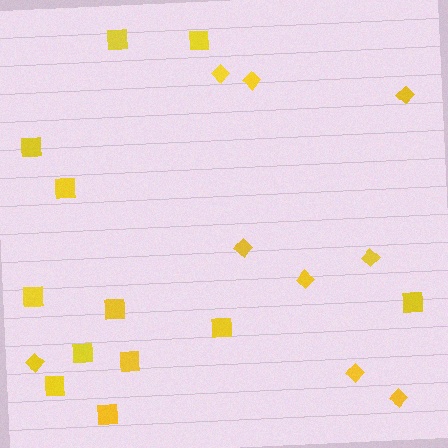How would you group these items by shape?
There are 2 groups: one group of diamonds (9) and one group of squares (12).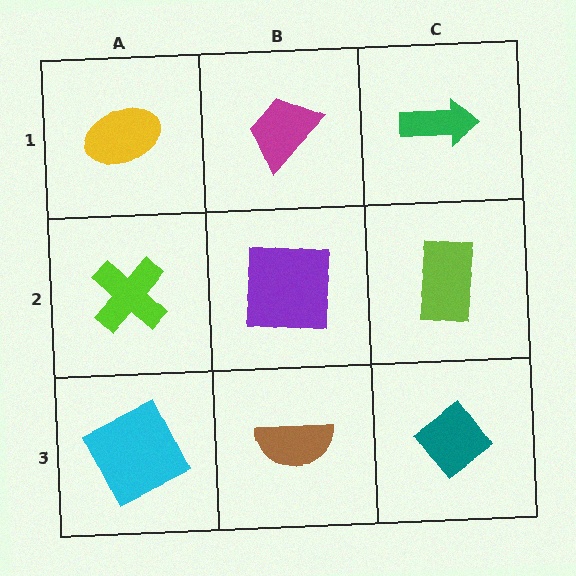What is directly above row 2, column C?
A green arrow.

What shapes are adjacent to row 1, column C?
A lime rectangle (row 2, column C), a magenta trapezoid (row 1, column B).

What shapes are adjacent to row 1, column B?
A purple square (row 2, column B), a yellow ellipse (row 1, column A), a green arrow (row 1, column C).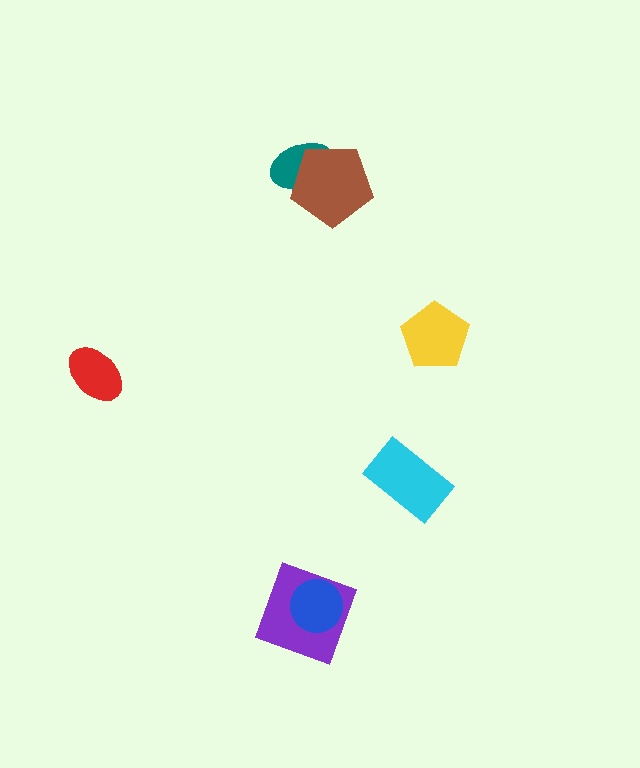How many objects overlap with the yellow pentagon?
0 objects overlap with the yellow pentagon.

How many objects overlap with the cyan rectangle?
0 objects overlap with the cyan rectangle.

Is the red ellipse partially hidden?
No, no other shape covers it.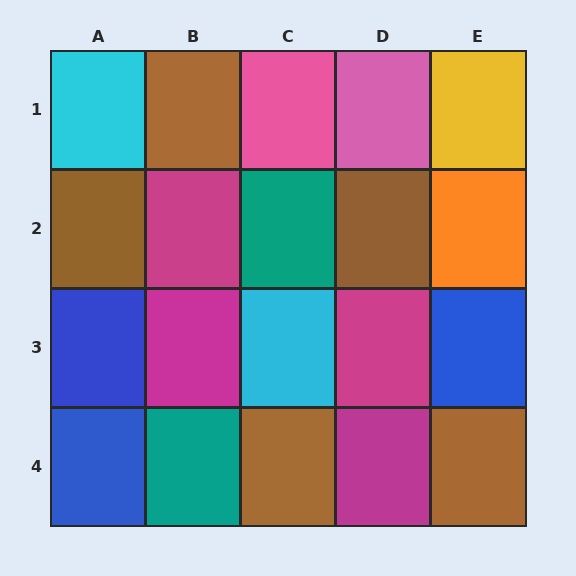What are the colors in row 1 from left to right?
Cyan, brown, pink, pink, yellow.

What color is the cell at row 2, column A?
Brown.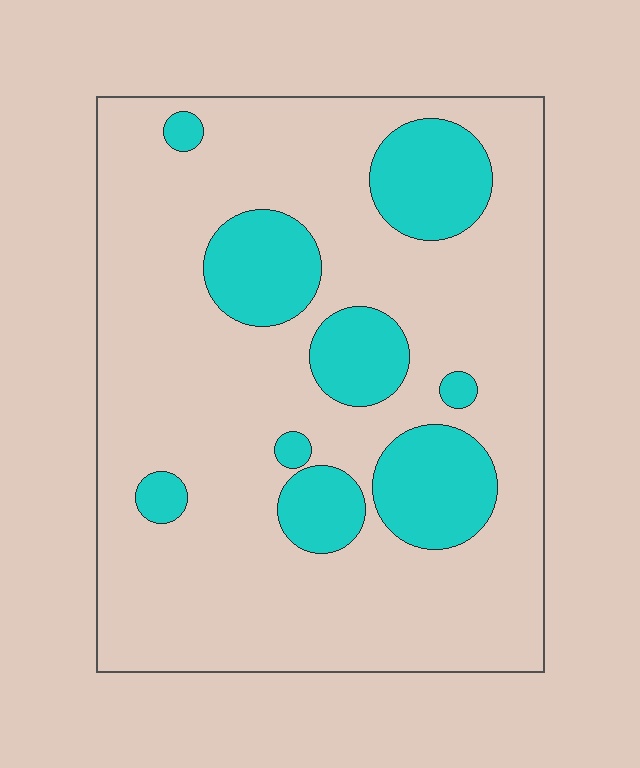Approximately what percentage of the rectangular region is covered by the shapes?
Approximately 20%.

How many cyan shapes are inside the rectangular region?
9.